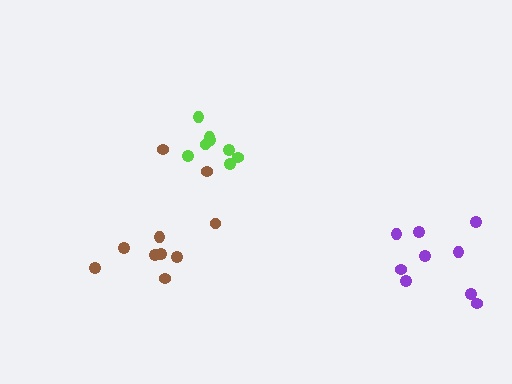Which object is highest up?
The lime cluster is topmost.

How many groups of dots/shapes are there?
There are 3 groups.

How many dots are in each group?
Group 1: 9 dots, Group 2: 10 dots, Group 3: 8 dots (27 total).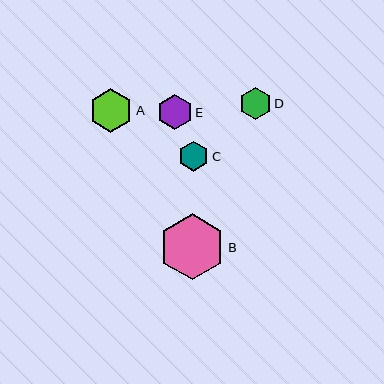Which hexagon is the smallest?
Hexagon C is the smallest with a size of approximately 30 pixels.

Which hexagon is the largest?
Hexagon B is the largest with a size of approximately 66 pixels.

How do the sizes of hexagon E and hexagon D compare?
Hexagon E and hexagon D are approximately the same size.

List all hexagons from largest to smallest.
From largest to smallest: B, A, E, D, C.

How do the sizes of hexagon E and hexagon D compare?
Hexagon E and hexagon D are approximately the same size.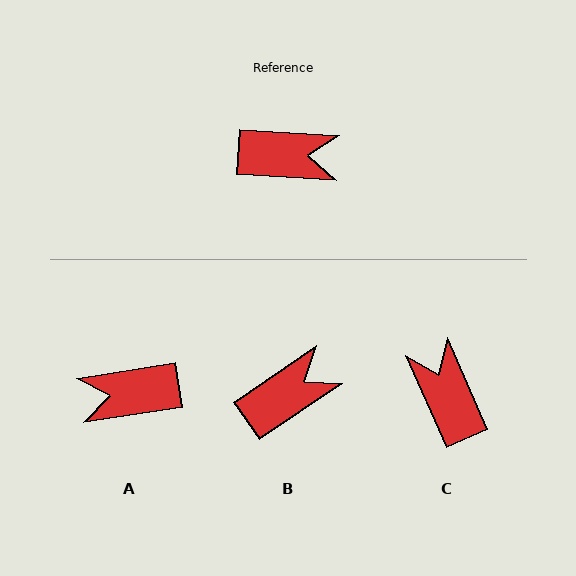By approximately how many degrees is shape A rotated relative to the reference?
Approximately 168 degrees clockwise.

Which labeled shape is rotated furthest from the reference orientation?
A, about 168 degrees away.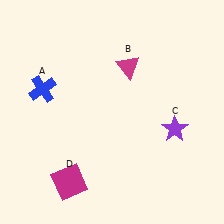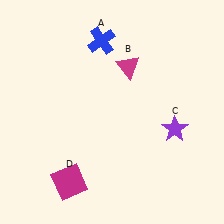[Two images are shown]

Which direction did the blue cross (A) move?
The blue cross (A) moved right.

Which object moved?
The blue cross (A) moved right.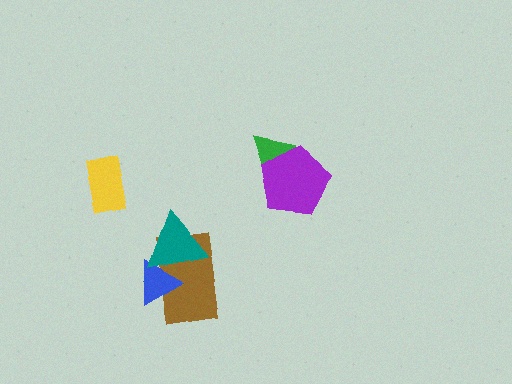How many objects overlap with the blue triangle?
2 objects overlap with the blue triangle.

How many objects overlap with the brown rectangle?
2 objects overlap with the brown rectangle.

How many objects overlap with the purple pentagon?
1 object overlaps with the purple pentagon.